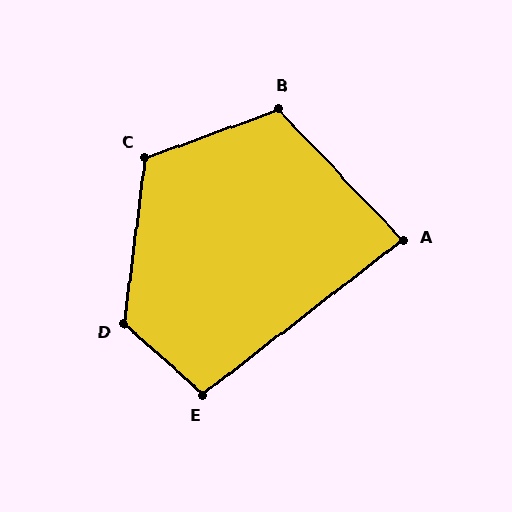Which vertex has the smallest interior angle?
A, at approximately 84 degrees.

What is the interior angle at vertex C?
Approximately 117 degrees (obtuse).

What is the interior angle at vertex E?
Approximately 101 degrees (obtuse).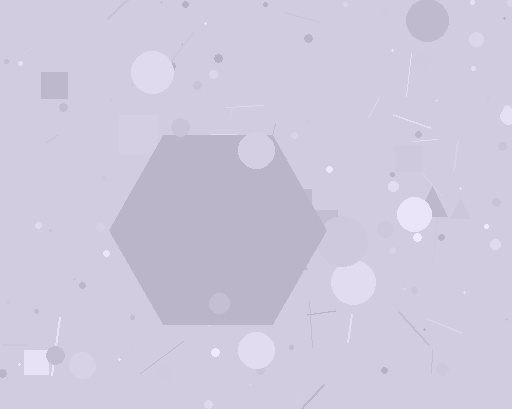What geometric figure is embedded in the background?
A hexagon is embedded in the background.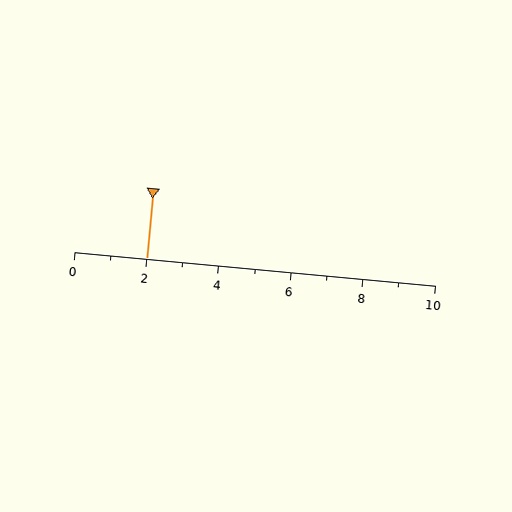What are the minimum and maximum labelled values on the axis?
The axis runs from 0 to 10.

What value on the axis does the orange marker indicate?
The marker indicates approximately 2.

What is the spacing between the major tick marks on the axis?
The major ticks are spaced 2 apart.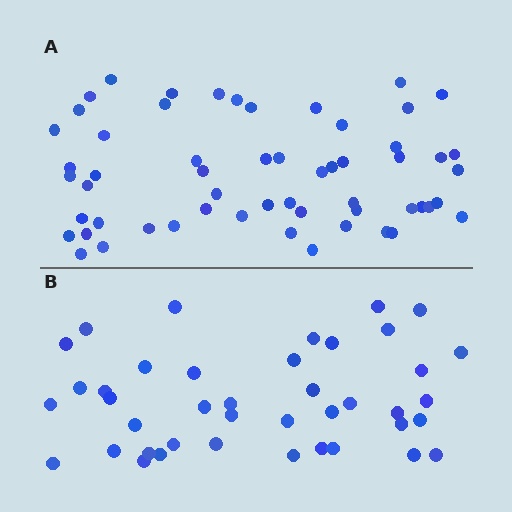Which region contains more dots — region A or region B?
Region A (the top region) has more dots.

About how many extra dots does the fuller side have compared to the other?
Region A has approximately 15 more dots than region B.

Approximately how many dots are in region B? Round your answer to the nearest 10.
About 40 dots. (The exact count is 41, which rounds to 40.)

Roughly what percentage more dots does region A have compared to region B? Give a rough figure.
About 40% more.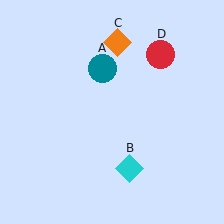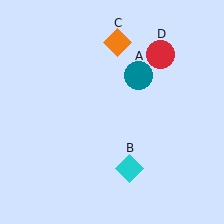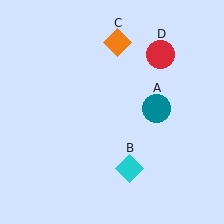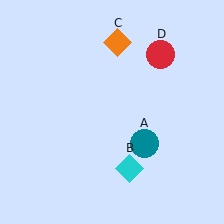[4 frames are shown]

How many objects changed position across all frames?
1 object changed position: teal circle (object A).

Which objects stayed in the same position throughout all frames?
Cyan diamond (object B) and orange diamond (object C) and red circle (object D) remained stationary.